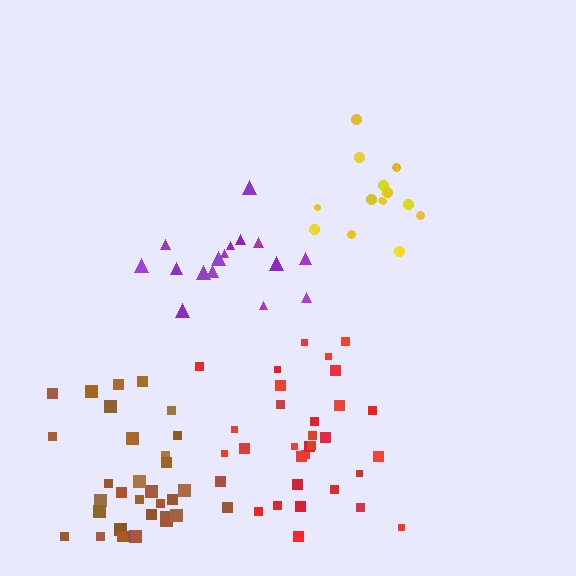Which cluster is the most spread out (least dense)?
Purple.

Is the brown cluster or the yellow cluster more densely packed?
Brown.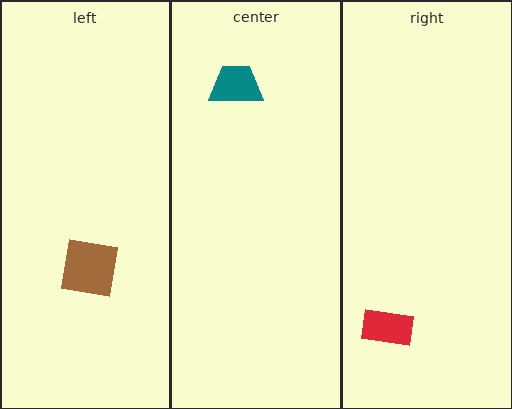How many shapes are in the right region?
1.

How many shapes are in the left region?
1.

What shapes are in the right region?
The red rectangle.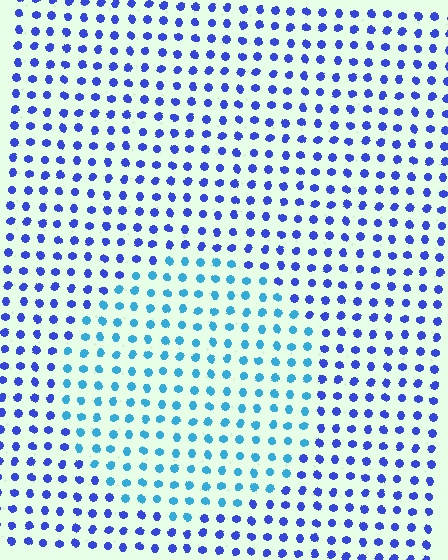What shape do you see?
I see a circle.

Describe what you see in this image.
The image is filled with small blue elements in a uniform arrangement. A circle-shaped region is visible where the elements are tinted to a slightly different hue, forming a subtle color boundary.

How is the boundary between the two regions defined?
The boundary is defined purely by a slight shift in hue (about 37 degrees). Spacing, size, and orientation are identical on both sides.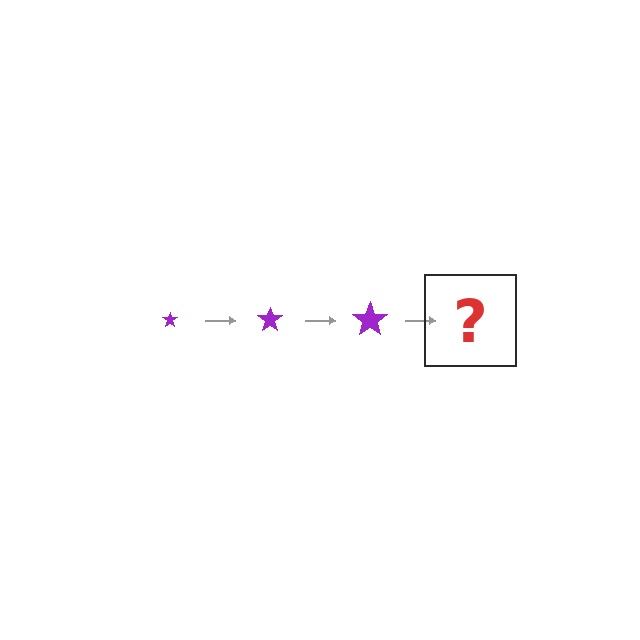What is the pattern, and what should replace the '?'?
The pattern is that the star gets progressively larger each step. The '?' should be a purple star, larger than the previous one.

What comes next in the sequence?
The next element should be a purple star, larger than the previous one.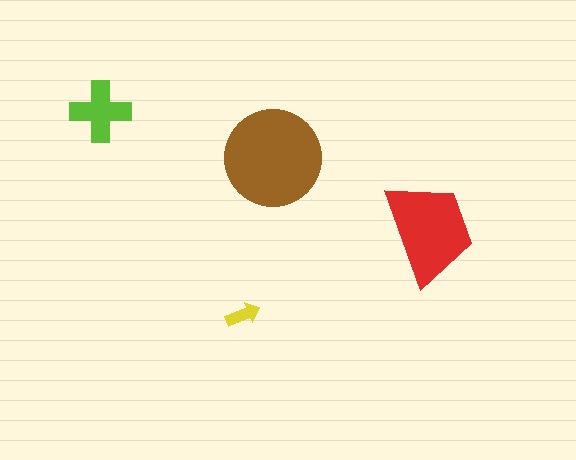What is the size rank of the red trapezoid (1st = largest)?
2nd.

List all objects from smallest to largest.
The yellow arrow, the lime cross, the red trapezoid, the brown circle.